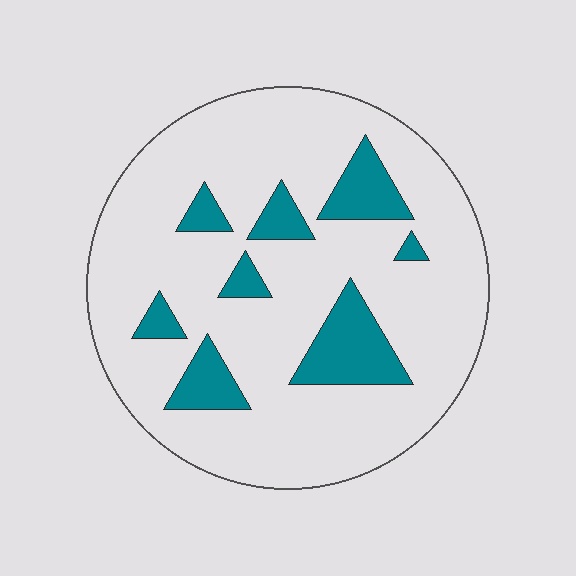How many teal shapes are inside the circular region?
8.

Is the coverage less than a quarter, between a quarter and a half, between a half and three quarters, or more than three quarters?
Less than a quarter.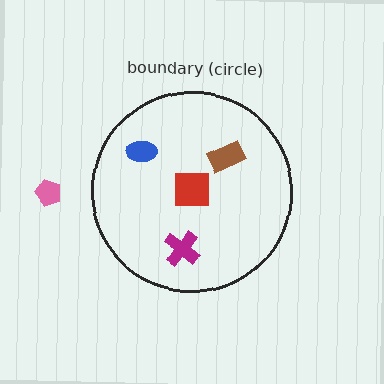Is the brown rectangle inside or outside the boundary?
Inside.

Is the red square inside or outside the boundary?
Inside.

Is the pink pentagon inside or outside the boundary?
Outside.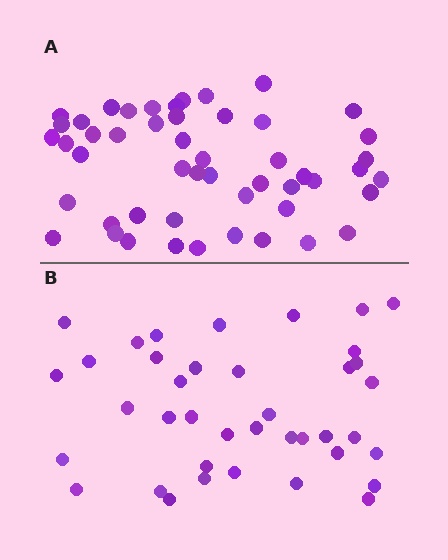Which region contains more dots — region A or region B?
Region A (the top region) has more dots.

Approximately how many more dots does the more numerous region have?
Region A has roughly 12 or so more dots than region B.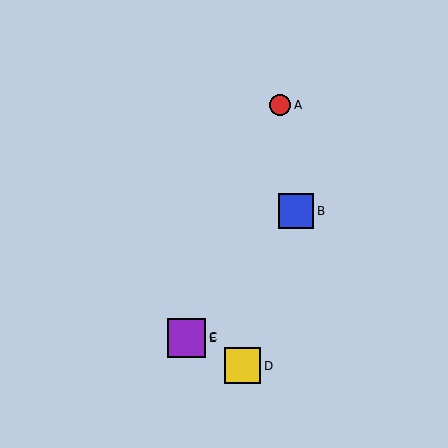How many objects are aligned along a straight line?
3 objects (B, C, E) are aligned along a straight line.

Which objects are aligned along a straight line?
Objects B, C, E are aligned along a straight line.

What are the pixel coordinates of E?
Object E is at (187, 338).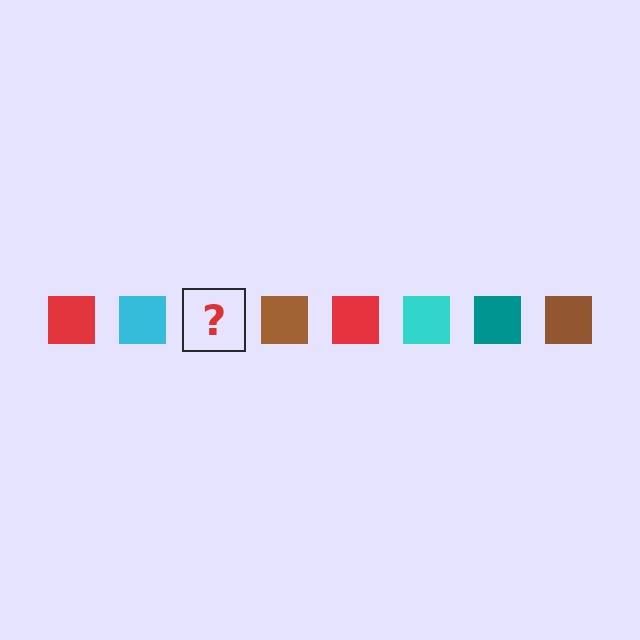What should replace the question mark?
The question mark should be replaced with a teal square.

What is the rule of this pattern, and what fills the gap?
The rule is that the pattern cycles through red, cyan, teal, brown squares. The gap should be filled with a teal square.